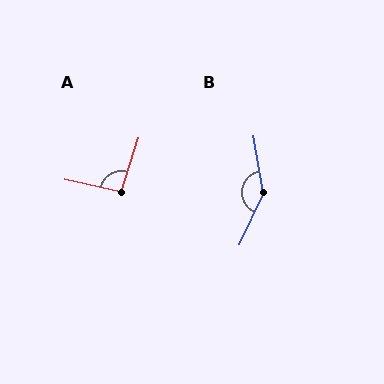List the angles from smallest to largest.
A (95°), B (146°).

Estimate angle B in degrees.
Approximately 146 degrees.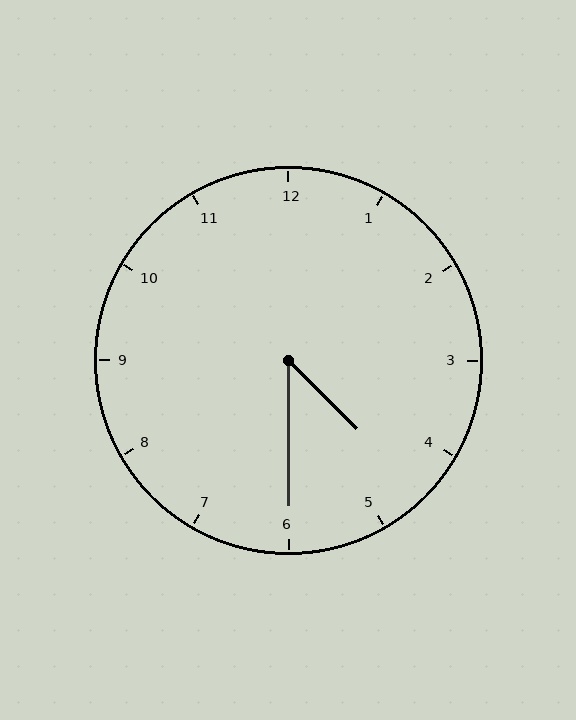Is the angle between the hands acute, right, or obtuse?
It is acute.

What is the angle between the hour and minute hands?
Approximately 45 degrees.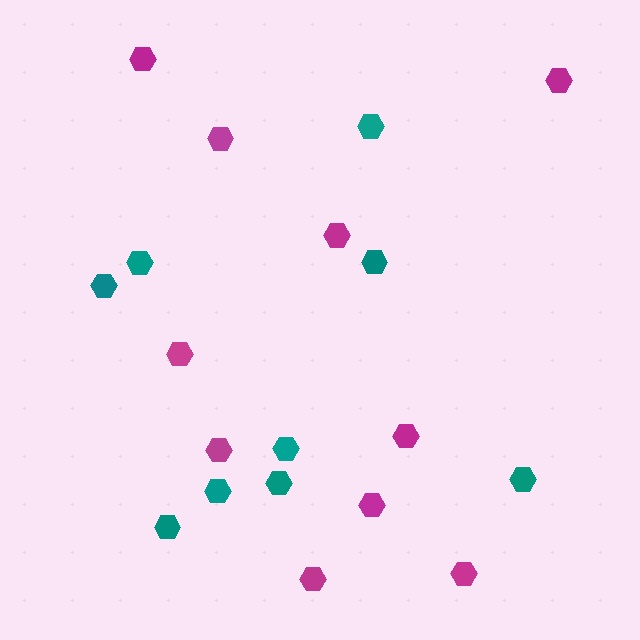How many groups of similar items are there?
There are 2 groups: one group of magenta hexagons (10) and one group of teal hexagons (9).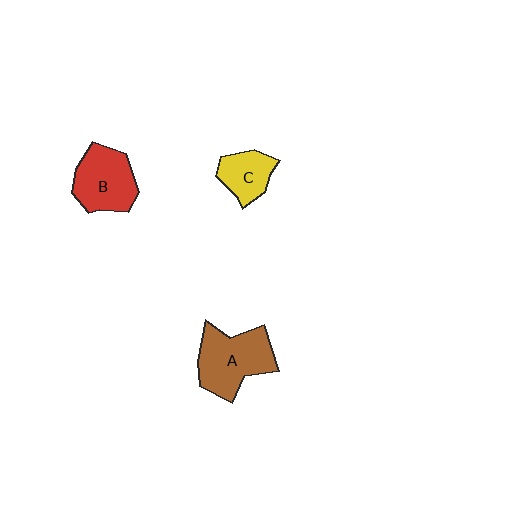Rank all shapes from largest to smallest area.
From largest to smallest: A (brown), B (red), C (yellow).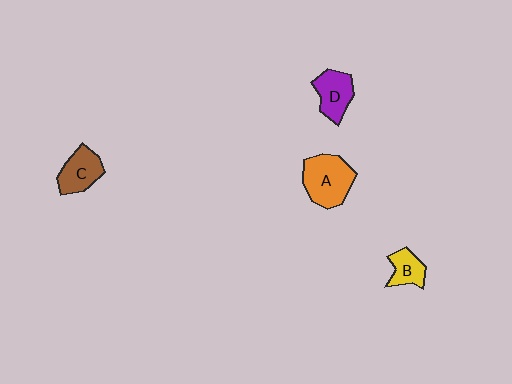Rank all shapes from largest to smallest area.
From largest to smallest: A (orange), D (purple), C (brown), B (yellow).